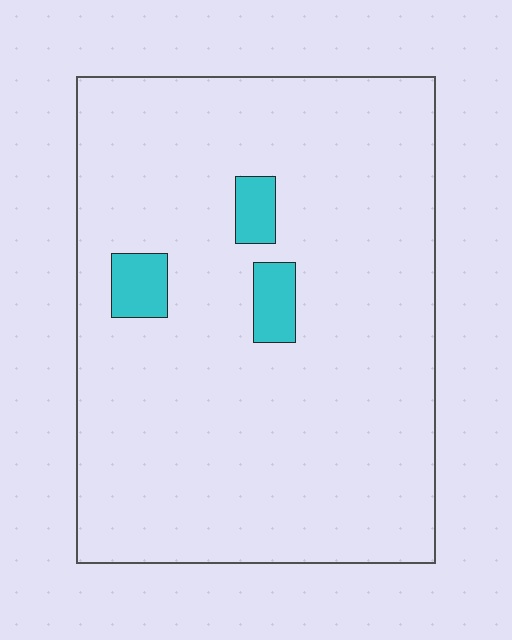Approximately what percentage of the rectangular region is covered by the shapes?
Approximately 5%.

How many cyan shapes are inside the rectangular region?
3.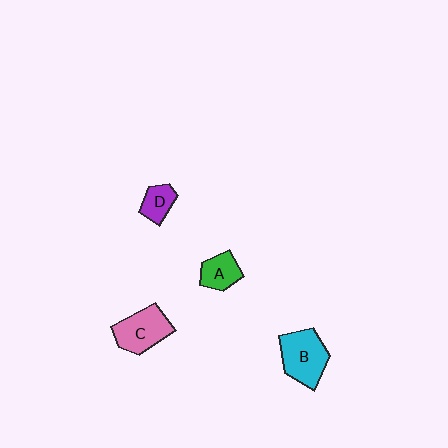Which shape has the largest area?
Shape B (cyan).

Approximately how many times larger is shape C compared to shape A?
Approximately 1.6 times.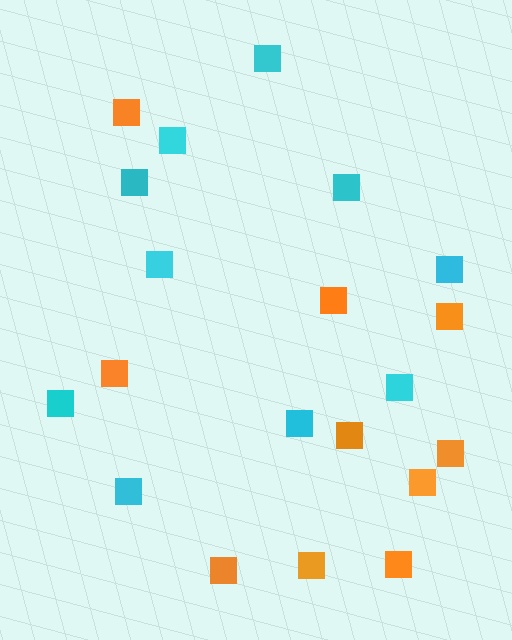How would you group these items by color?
There are 2 groups: one group of orange squares (10) and one group of cyan squares (10).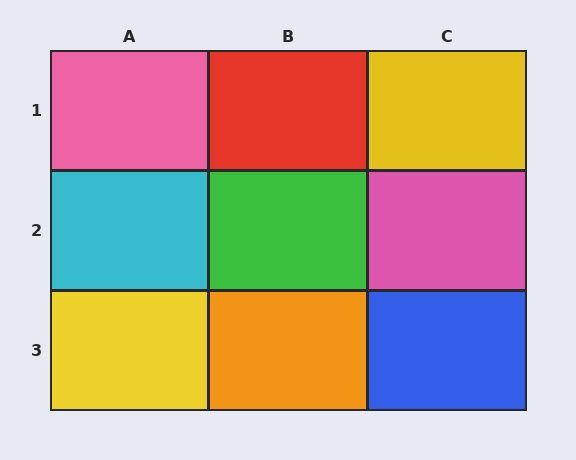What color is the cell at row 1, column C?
Yellow.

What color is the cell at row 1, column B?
Red.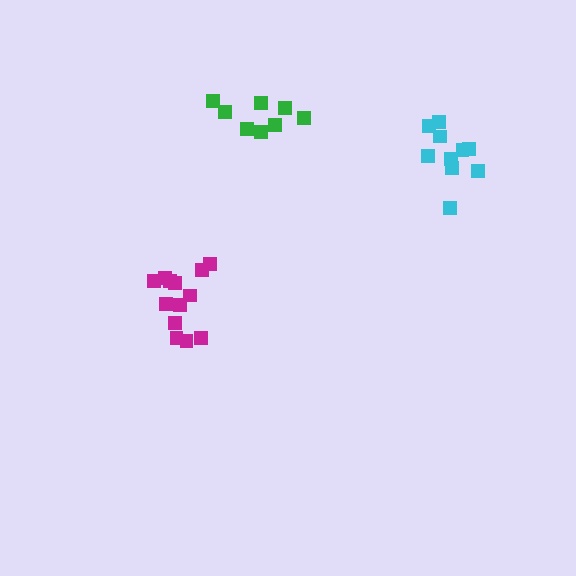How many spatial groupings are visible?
There are 3 spatial groupings.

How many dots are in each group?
Group 1: 13 dots, Group 2: 10 dots, Group 3: 8 dots (31 total).